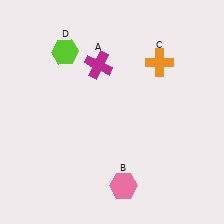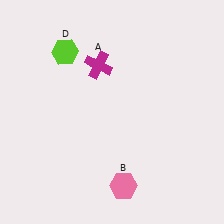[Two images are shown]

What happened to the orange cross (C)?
The orange cross (C) was removed in Image 2. It was in the top-right area of Image 1.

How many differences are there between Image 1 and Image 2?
There is 1 difference between the two images.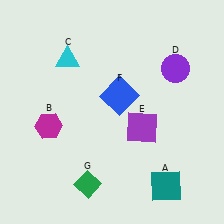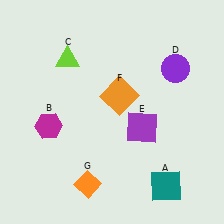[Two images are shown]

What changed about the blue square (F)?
In Image 1, F is blue. In Image 2, it changed to orange.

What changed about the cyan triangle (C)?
In Image 1, C is cyan. In Image 2, it changed to lime.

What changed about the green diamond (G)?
In Image 1, G is green. In Image 2, it changed to orange.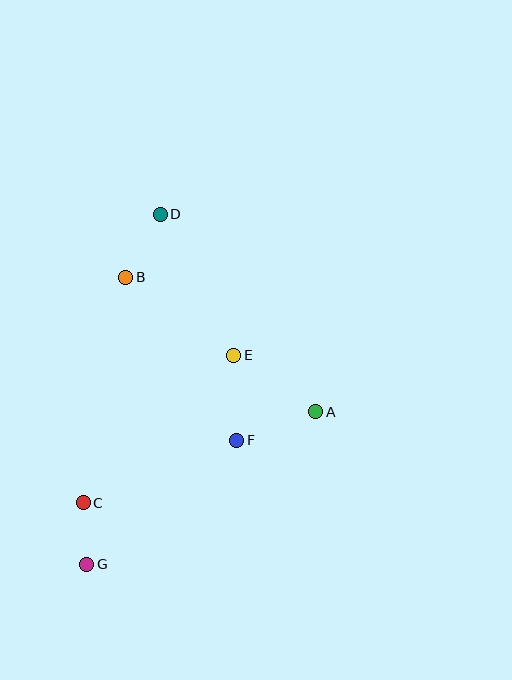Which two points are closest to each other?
Points C and G are closest to each other.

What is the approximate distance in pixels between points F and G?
The distance between F and G is approximately 195 pixels.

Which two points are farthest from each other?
Points D and G are farthest from each other.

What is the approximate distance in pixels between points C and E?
The distance between C and E is approximately 211 pixels.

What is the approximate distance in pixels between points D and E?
The distance between D and E is approximately 159 pixels.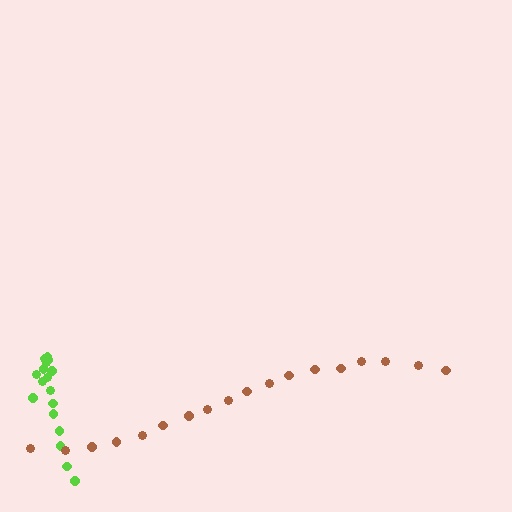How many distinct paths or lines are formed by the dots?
There are 2 distinct paths.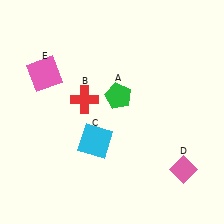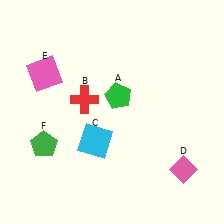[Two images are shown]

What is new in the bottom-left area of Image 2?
A green pentagon (F) was added in the bottom-left area of Image 2.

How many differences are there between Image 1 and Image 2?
There is 1 difference between the two images.